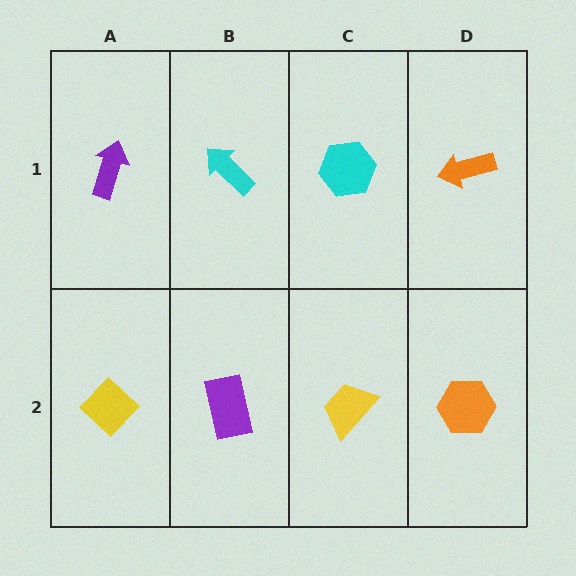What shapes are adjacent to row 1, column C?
A yellow trapezoid (row 2, column C), a cyan arrow (row 1, column B), an orange arrow (row 1, column D).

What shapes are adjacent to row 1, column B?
A purple rectangle (row 2, column B), a purple arrow (row 1, column A), a cyan hexagon (row 1, column C).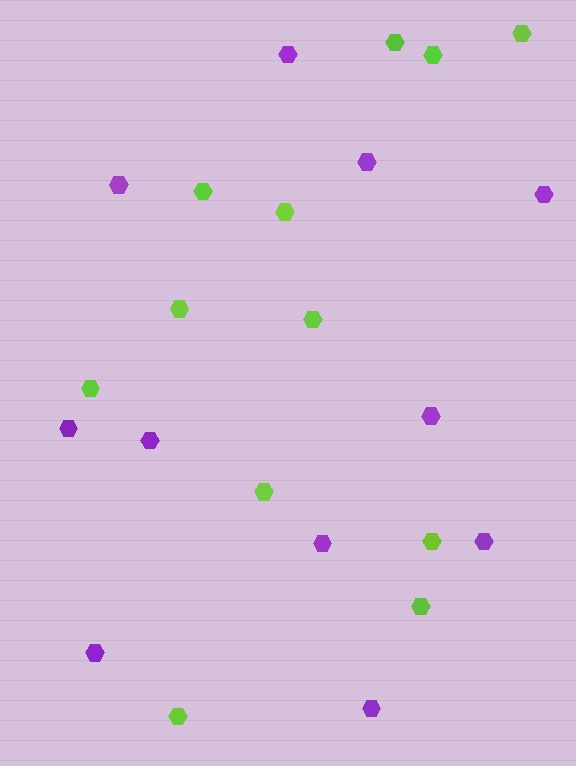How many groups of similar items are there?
There are 2 groups: one group of purple hexagons (11) and one group of lime hexagons (12).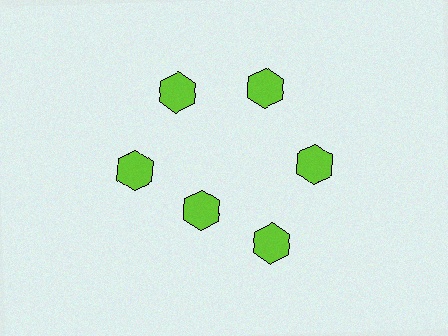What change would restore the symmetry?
The symmetry would be restored by moving it outward, back onto the ring so that all 6 hexagons sit at equal angles and equal distance from the center.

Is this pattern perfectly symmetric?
No. The 6 lime hexagons are arranged in a ring, but one element near the 7 o'clock position is pulled inward toward the center, breaking the 6-fold rotational symmetry.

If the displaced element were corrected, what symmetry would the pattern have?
It would have 6-fold rotational symmetry — the pattern would map onto itself every 60 degrees.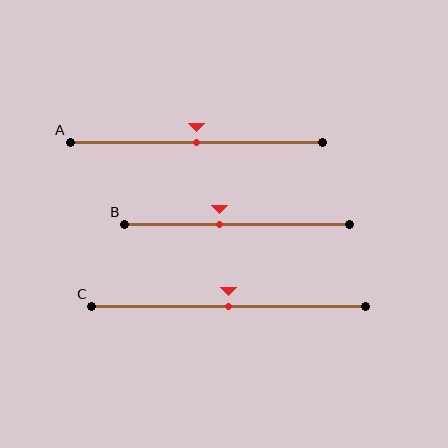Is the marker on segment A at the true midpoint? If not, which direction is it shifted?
Yes, the marker on segment A is at the true midpoint.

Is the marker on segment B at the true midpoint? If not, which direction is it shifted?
No, the marker on segment B is shifted to the left by about 8% of the segment length.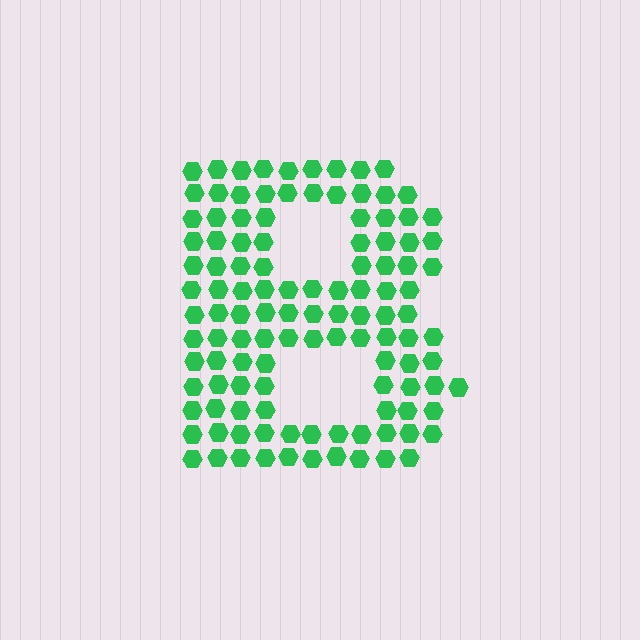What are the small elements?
The small elements are hexagons.